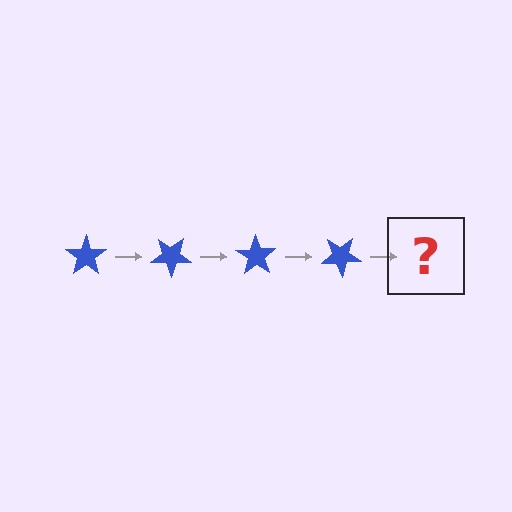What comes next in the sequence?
The next element should be a blue star rotated 140 degrees.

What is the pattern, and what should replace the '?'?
The pattern is that the star rotates 35 degrees each step. The '?' should be a blue star rotated 140 degrees.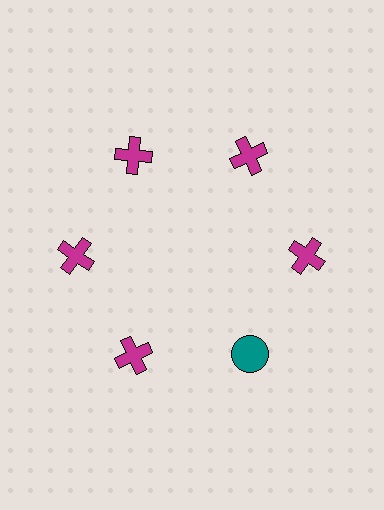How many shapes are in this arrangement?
There are 6 shapes arranged in a ring pattern.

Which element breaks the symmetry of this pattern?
The teal circle at roughly the 5 o'clock position breaks the symmetry. All other shapes are magenta crosses.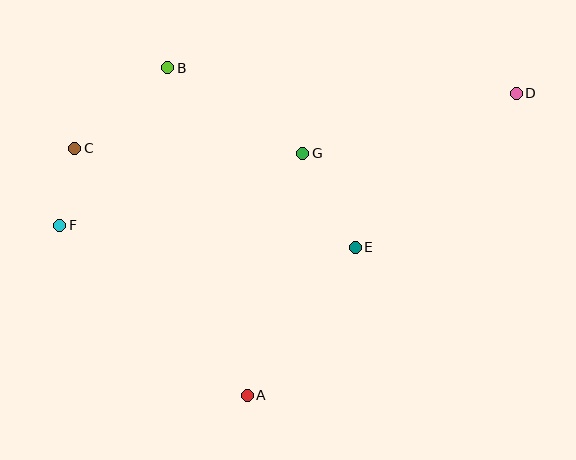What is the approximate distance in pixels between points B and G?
The distance between B and G is approximately 160 pixels.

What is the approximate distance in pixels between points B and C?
The distance between B and C is approximately 123 pixels.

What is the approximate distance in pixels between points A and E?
The distance between A and E is approximately 183 pixels.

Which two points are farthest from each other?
Points D and F are farthest from each other.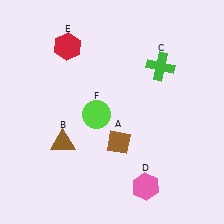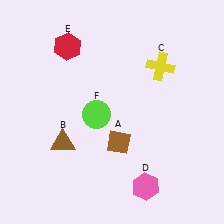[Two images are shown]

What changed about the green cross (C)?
In Image 1, C is green. In Image 2, it changed to yellow.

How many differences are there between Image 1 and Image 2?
There is 1 difference between the two images.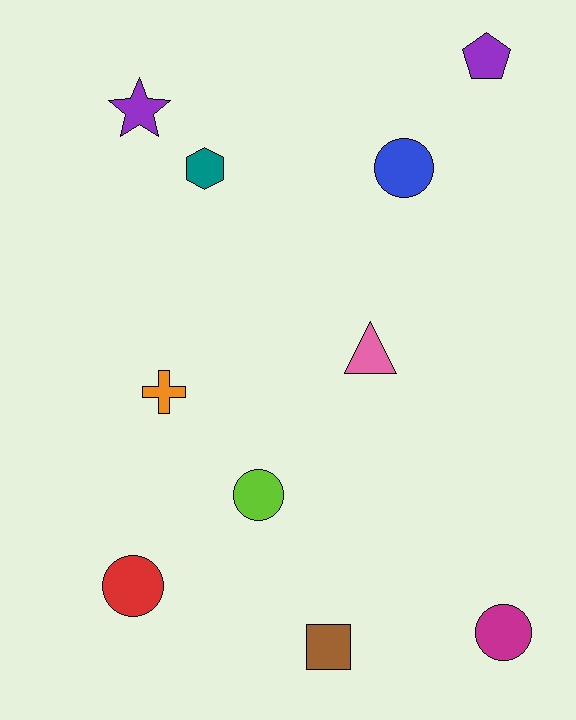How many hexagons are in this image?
There is 1 hexagon.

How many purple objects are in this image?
There are 2 purple objects.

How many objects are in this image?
There are 10 objects.